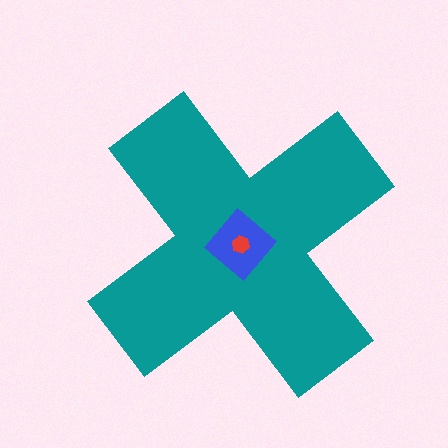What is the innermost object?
The red hexagon.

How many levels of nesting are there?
3.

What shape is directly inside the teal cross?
The blue diamond.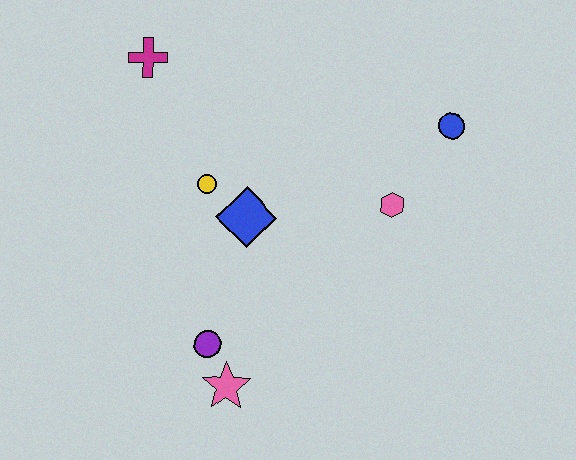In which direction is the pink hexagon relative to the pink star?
The pink hexagon is above the pink star.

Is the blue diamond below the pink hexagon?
Yes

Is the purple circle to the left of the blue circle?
Yes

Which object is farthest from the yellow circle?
The blue circle is farthest from the yellow circle.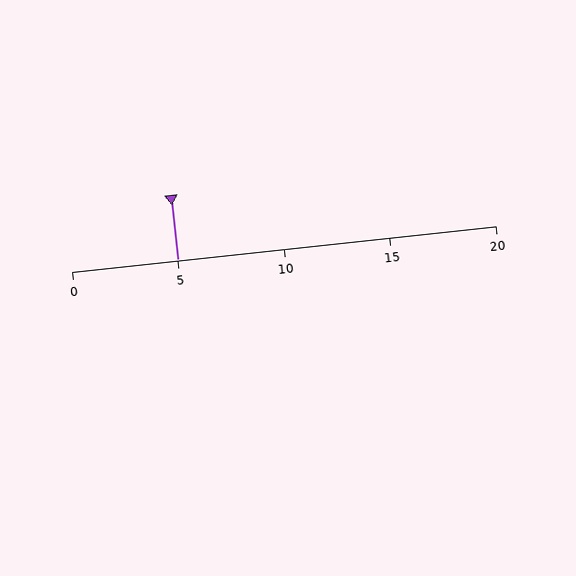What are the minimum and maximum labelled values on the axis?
The axis runs from 0 to 20.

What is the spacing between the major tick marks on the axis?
The major ticks are spaced 5 apart.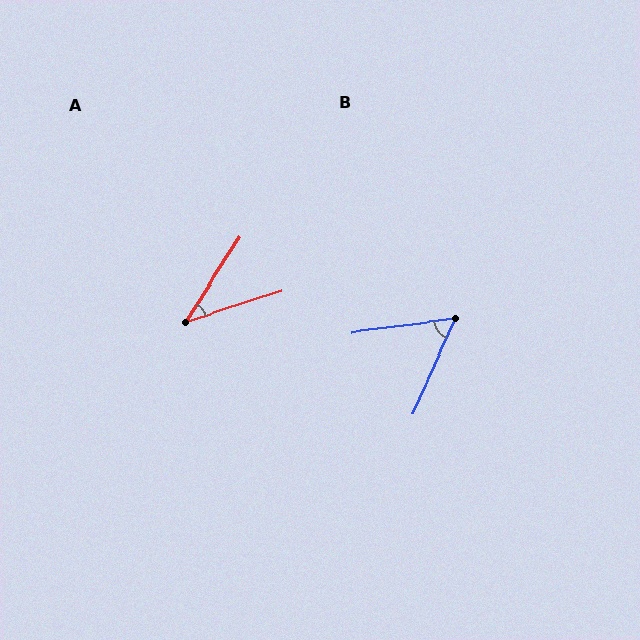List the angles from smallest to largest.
A (39°), B (58°).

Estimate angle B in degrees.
Approximately 58 degrees.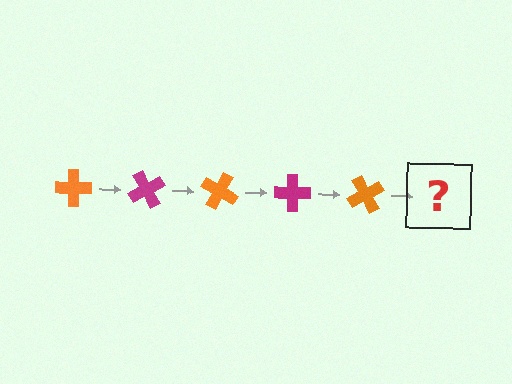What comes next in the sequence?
The next element should be a magenta cross, rotated 300 degrees from the start.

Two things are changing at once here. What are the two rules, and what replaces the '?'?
The two rules are that it rotates 60 degrees each step and the color cycles through orange and magenta. The '?' should be a magenta cross, rotated 300 degrees from the start.